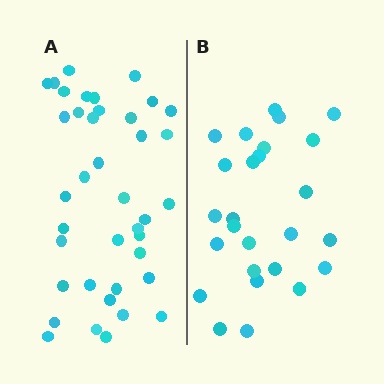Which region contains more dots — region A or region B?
Region A (the left region) has more dots.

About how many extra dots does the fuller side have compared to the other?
Region A has approximately 15 more dots than region B.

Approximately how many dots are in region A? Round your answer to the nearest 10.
About 40 dots. (The exact count is 39, which rounds to 40.)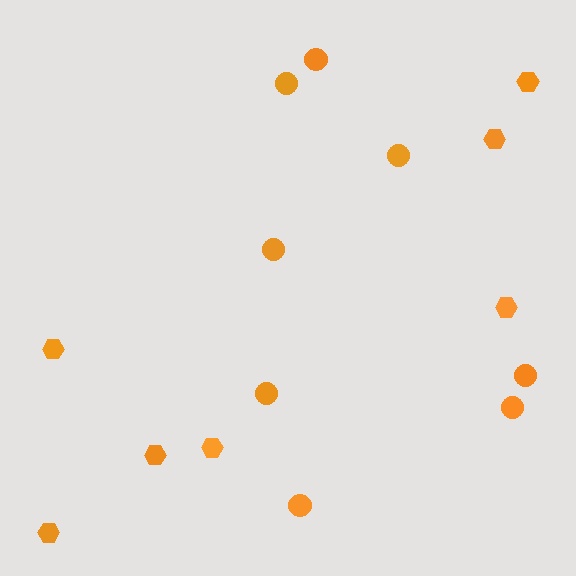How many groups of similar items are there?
There are 2 groups: one group of hexagons (7) and one group of circles (8).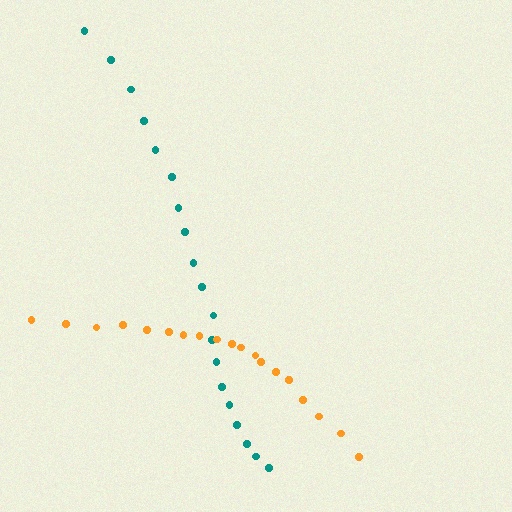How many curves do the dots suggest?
There are 2 distinct paths.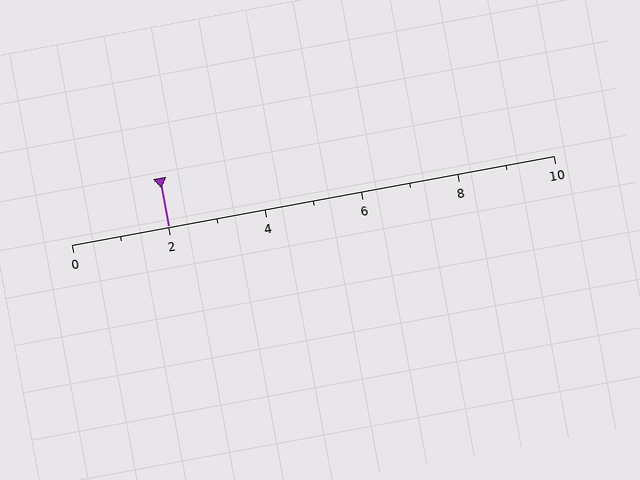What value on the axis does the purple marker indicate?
The marker indicates approximately 2.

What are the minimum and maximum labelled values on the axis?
The axis runs from 0 to 10.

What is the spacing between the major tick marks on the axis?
The major ticks are spaced 2 apart.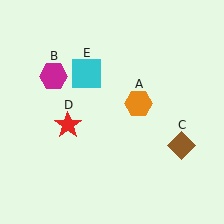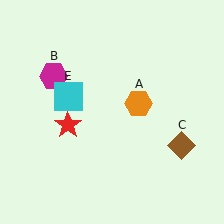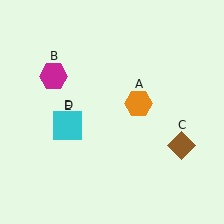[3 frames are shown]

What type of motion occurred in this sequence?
The cyan square (object E) rotated counterclockwise around the center of the scene.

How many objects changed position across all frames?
1 object changed position: cyan square (object E).